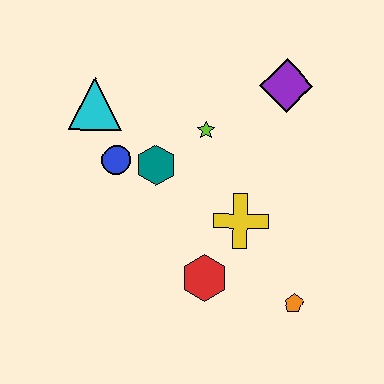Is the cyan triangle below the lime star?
No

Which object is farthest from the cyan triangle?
The orange pentagon is farthest from the cyan triangle.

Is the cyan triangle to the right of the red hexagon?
No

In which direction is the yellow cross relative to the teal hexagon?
The yellow cross is to the right of the teal hexagon.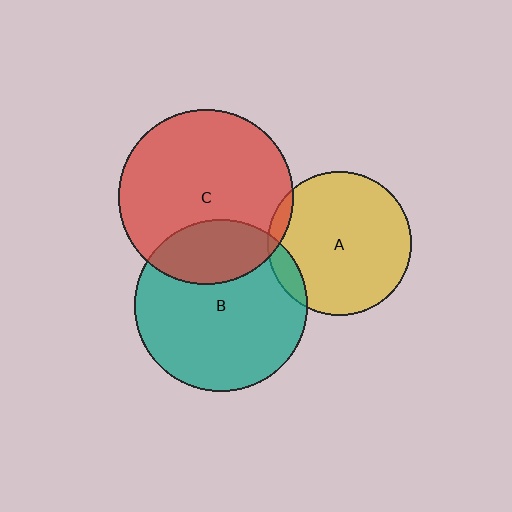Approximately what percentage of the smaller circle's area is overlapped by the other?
Approximately 25%.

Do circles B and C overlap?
Yes.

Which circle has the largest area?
Circle C (red).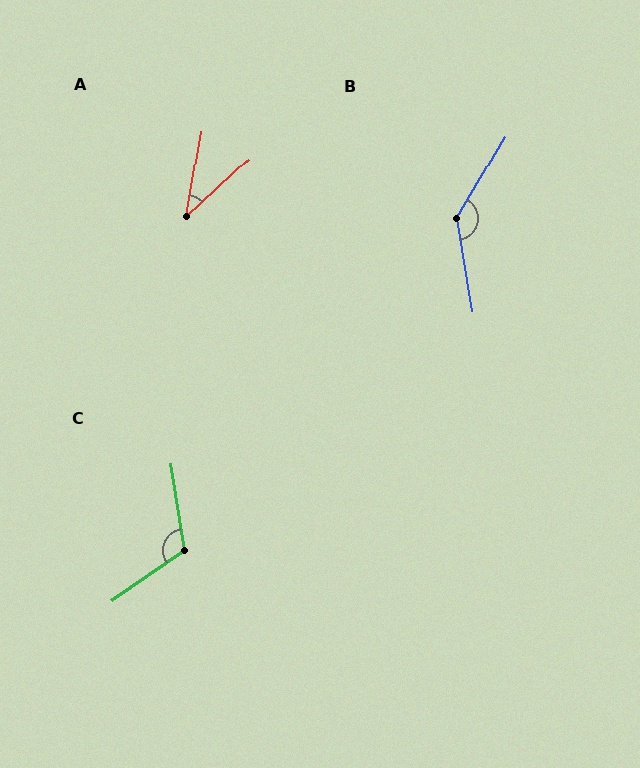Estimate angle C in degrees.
Approximately 116 degrees.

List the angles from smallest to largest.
A (37°), C (116°), B (140°).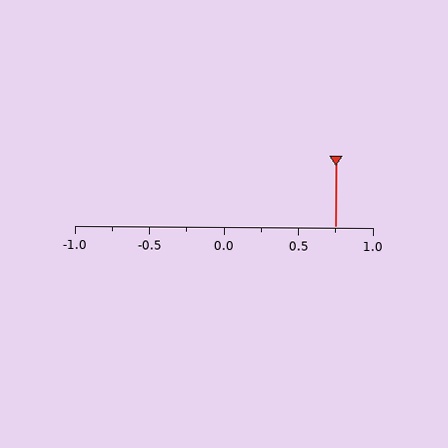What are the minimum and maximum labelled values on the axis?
The axis runs from -1.0 to 1.0.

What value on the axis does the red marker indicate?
The marker indicates approximately 0.75.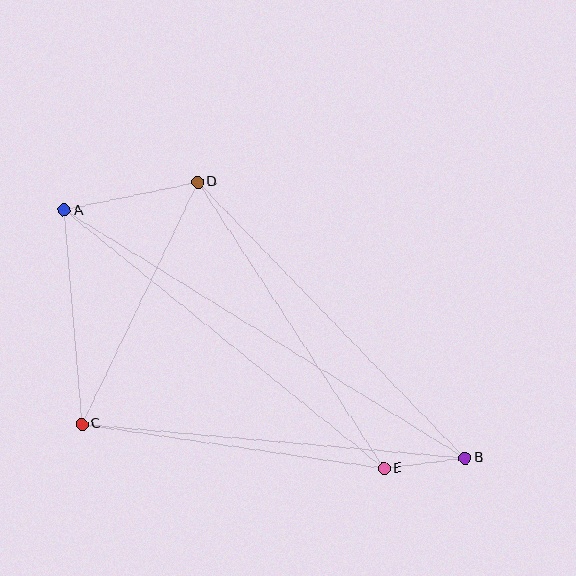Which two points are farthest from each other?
Points A and B are farthest from each other.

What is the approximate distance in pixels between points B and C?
The distance between B and C is approximately 385 pixels.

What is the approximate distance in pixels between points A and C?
The distance between A and C is approximately 215 pixels.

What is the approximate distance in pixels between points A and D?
The distance between A and D is approximately 136 pixels.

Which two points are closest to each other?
Points B and E are closest to each other.